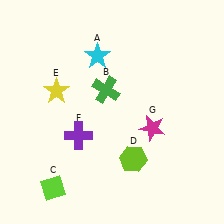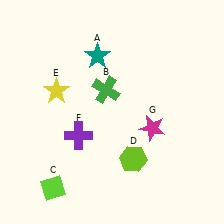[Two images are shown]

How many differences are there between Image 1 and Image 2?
There is 1 difference between the two images.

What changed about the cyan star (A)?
In Image 1, A is cyan. In Image 2, it changed to teal.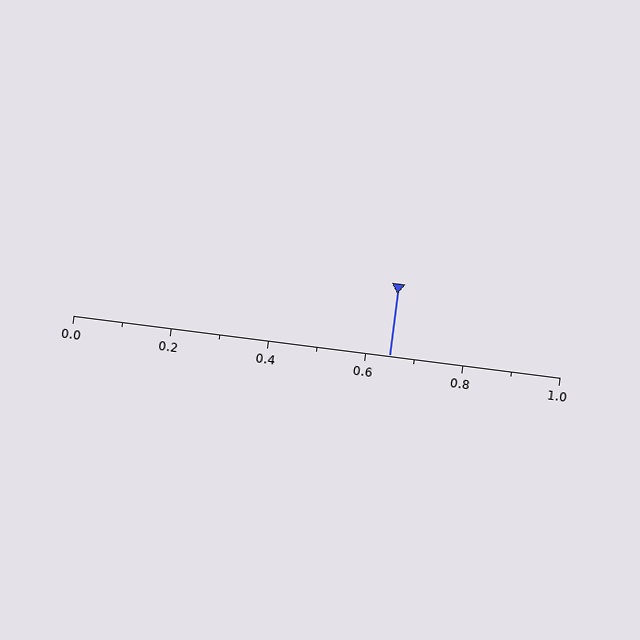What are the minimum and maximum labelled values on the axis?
The axis runs from 0.0 to 1.0.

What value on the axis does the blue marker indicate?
The marker indicates approximately 0.65.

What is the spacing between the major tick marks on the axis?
The major ticks are spaced 0.2 apart.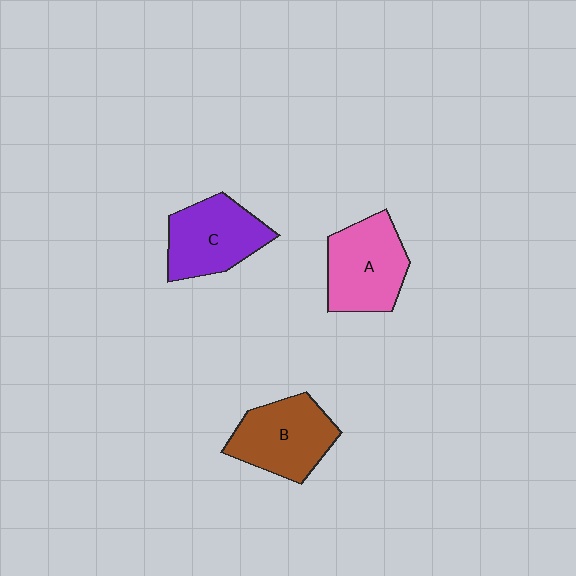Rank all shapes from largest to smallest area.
From largest to smallest: A (pink), B (brown), C (purple).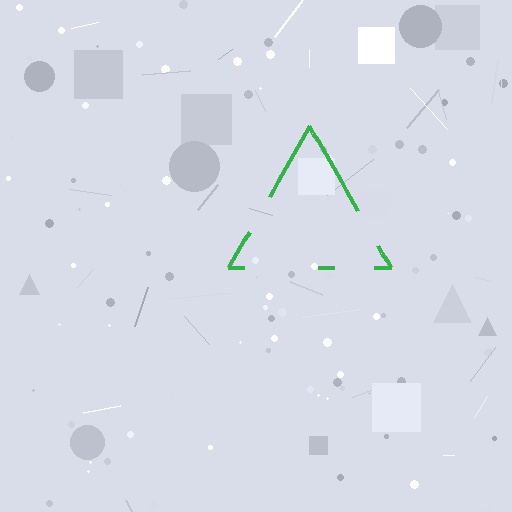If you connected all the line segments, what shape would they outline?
They would outline a triangle.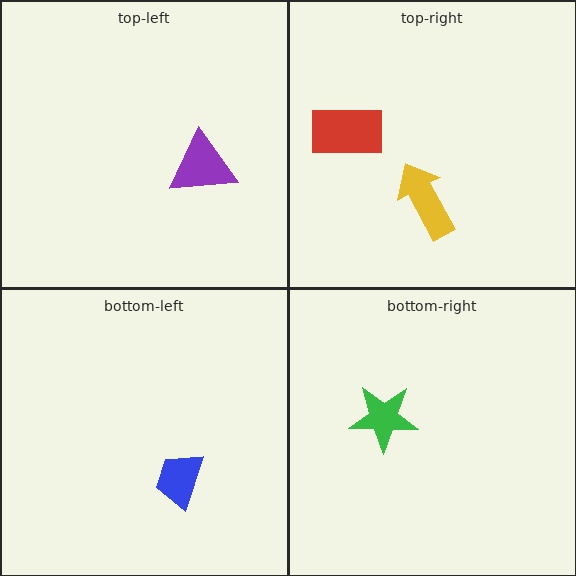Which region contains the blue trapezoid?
The bottom-left region.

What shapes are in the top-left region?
The purple triangle.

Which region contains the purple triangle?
The top-left region.